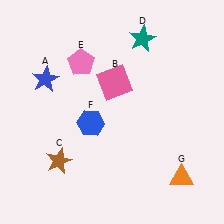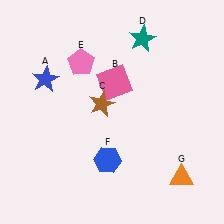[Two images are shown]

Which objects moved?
The objects that moved are: the brown star (C), the blue hexagon (F).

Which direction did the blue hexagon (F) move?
The blue hexagon (F) moved down.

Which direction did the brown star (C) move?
The brown star (C) moved up.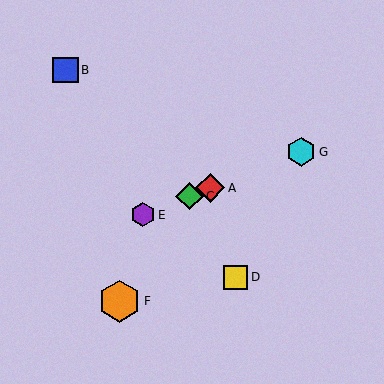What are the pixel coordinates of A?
Object A is at (210, 188).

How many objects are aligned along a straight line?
4 objects (A, C, E, G) are aligned along a straight line.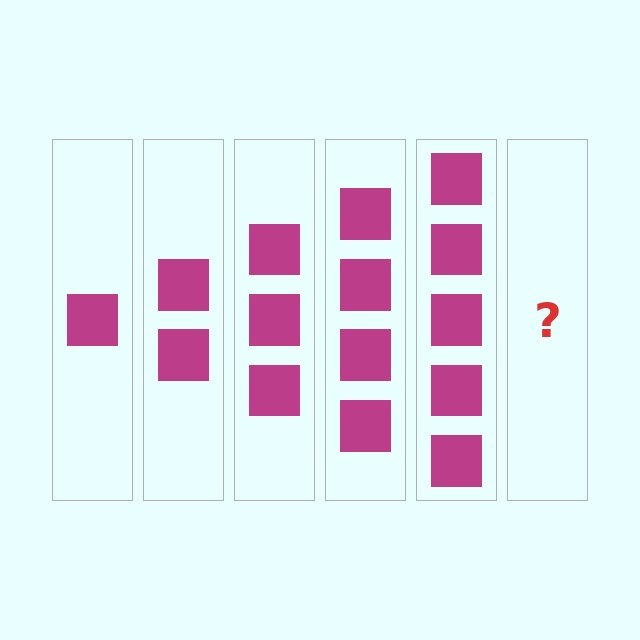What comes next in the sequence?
The next element should be 6 squares.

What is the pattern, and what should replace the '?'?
The pattern is that each step adds one more square. The '?' should be 6 squares.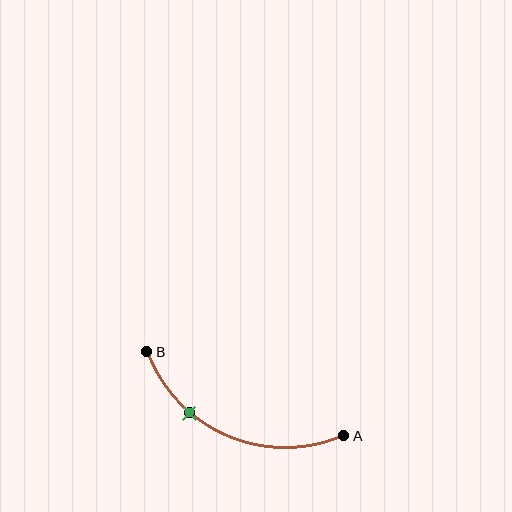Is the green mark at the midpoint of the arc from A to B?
No. The green mark lies on the arc but is closer to endpoint B. The arc midpoint would be at the point on the curve equidistant along the arc from both A and B.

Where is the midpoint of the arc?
The arc midpoint is the point on the curve farthest from the straight line joining A and B. It sits below that line.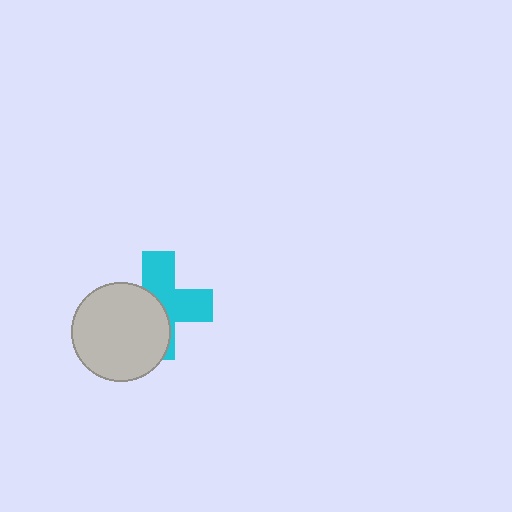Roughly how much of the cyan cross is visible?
About half of it is visible (roughly 52%).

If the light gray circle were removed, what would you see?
You would see the complete cyan cross.